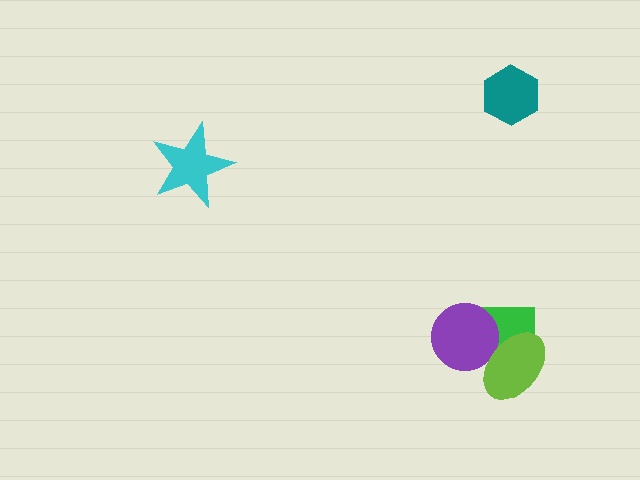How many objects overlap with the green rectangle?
2 objects overlap with the green rectangle.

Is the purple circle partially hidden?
Yes, it is partially covered by another shape.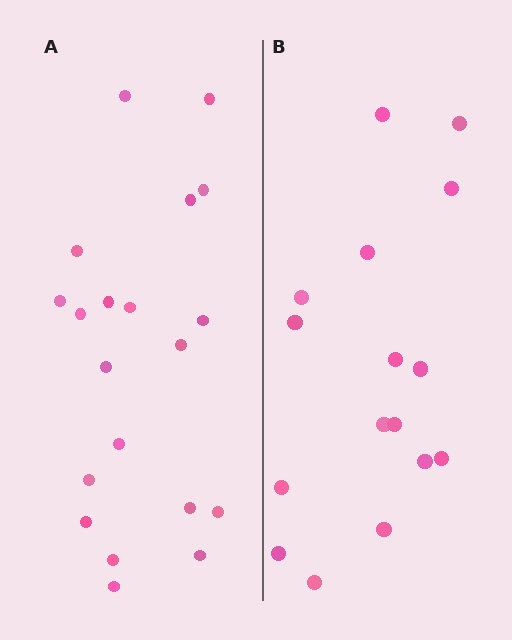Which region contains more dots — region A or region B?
Region A (the left region) has more dots.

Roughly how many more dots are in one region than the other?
Region A has about 4 more dots than region B.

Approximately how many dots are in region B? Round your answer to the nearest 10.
About 20 dots. (The exact count is 16, which rounds to 20.)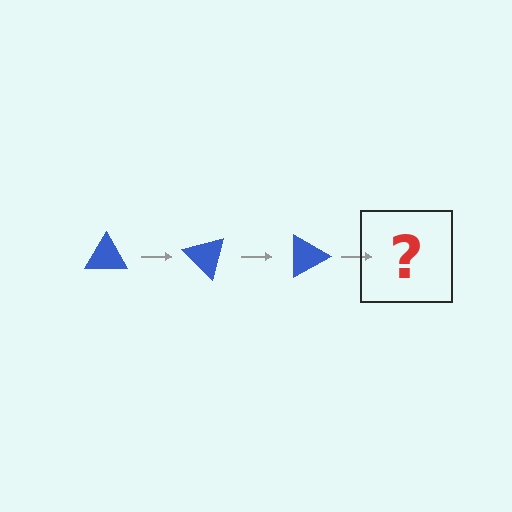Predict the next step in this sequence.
The next step is a blue triangle rotated 135 degrees.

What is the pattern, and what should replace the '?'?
The pattern is that the triangle rotates 45 degrees each step. The '?' should be a blue triangle rotated 135 degrees.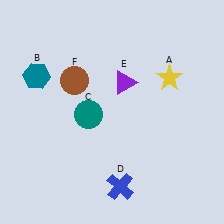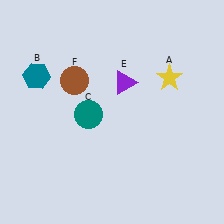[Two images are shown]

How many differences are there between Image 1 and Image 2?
There is 1 difference between the two images.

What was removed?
The blue cross (D) was removed in Image 2.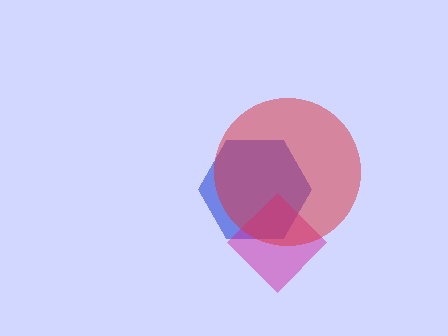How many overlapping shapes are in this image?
There are 3 overlapping shapes in the image.